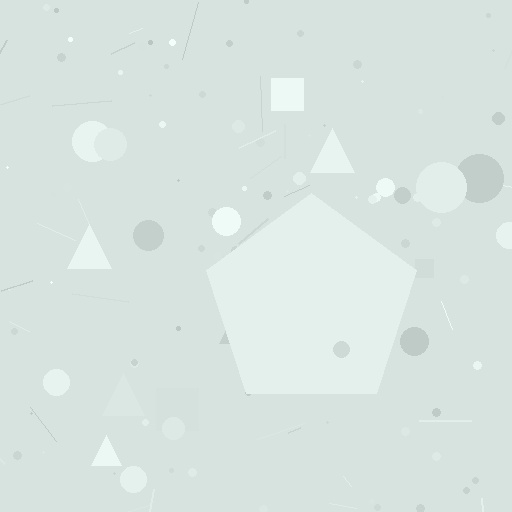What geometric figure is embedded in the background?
A pentagon is embedded in the background.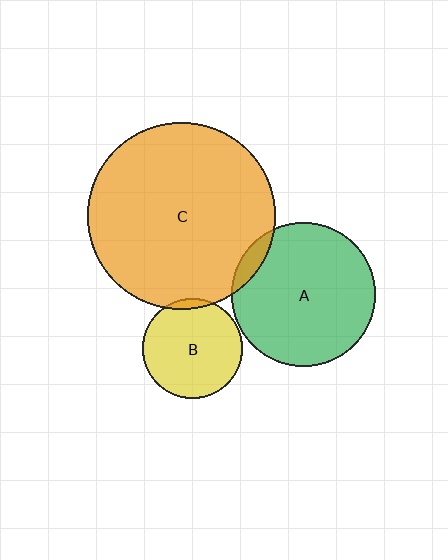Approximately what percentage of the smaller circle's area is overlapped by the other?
Approximately 5%.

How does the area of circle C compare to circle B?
Approximately 3.5 times.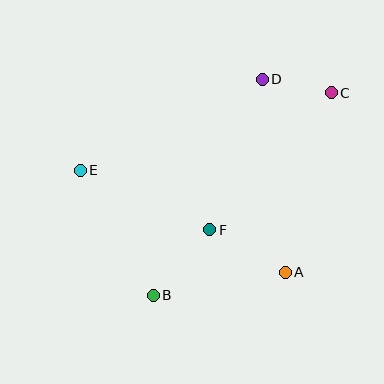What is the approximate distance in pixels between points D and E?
The distance between D and E is approximately 204 pixels.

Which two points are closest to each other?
Points C and D are closest to each other.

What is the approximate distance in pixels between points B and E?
The distance between B and E is approximately 145 pixels.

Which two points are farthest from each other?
Points B and C are farthest from each other.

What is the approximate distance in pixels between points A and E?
The distance between A and E is approximately 229 pixels.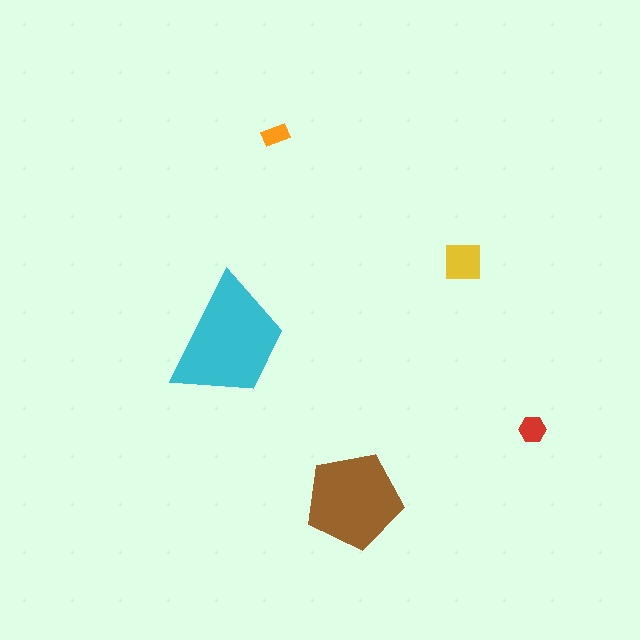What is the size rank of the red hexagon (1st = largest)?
4th.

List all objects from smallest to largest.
The orange rectangle, the red hexagon, the yellow square, the brown pentagon, the cyan trapezoid.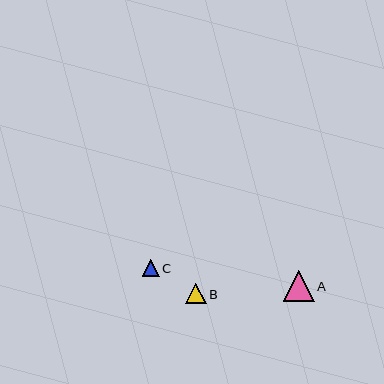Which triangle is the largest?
Triangle A is the largest with a size of approximately 31 pixels.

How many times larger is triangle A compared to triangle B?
Triangle A is approximately 1.5 times the size of triangle B.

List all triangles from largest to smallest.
From largest to smallest: A, B, C.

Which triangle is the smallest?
Triangle C is the smallest with a size of approximately 16 pixels.